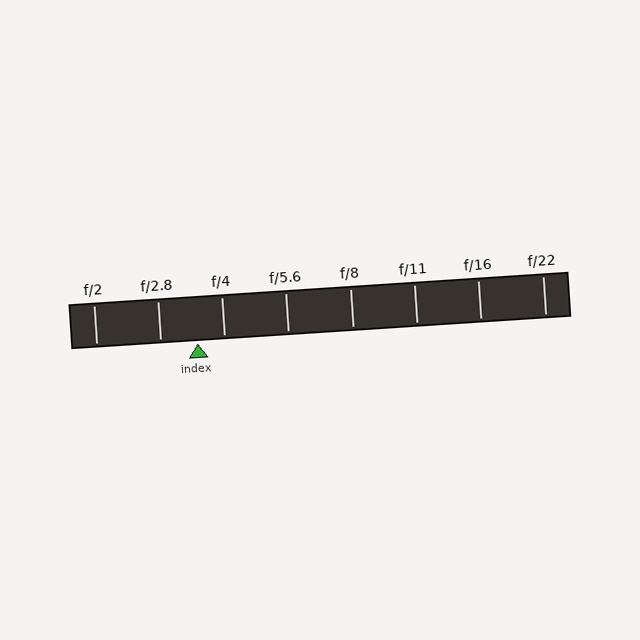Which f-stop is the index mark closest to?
The index mark is closest to f/4.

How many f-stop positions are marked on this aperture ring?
There are 8 f-stop positions marked.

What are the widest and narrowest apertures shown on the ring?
The widest aperture shown is f/2 and the narrowest is f/22.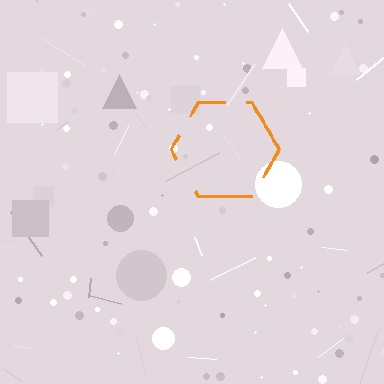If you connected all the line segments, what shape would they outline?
They would outline a hexagon.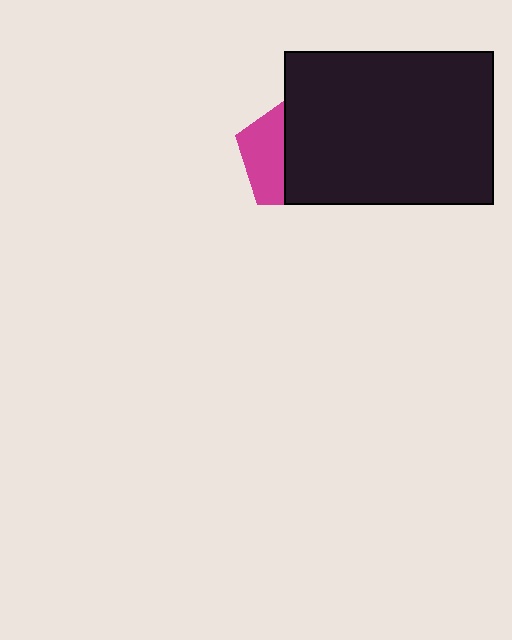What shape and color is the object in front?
The object in front is a black rectangle.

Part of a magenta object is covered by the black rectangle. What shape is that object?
It is a pentagon.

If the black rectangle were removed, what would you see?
You would see the complete magenta pentagon.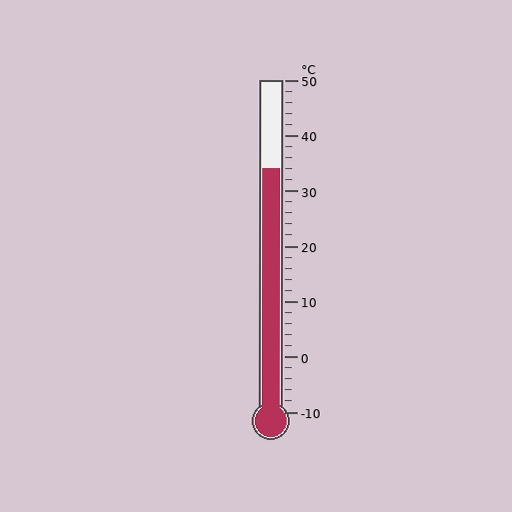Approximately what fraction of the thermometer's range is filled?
The thermometer is filled to approximately 75% of its range.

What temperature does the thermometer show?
The thermometer shows approximately 34°C.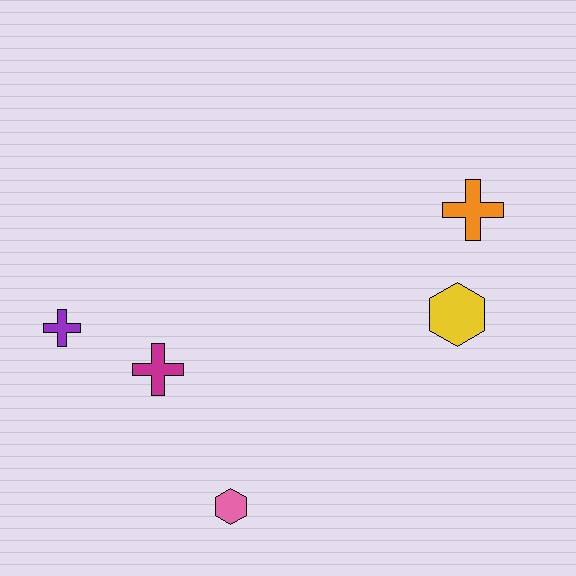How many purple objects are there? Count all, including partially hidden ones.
There is 1 purple object.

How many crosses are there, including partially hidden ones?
There are 3 crosses.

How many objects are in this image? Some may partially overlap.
There are 5 objects.